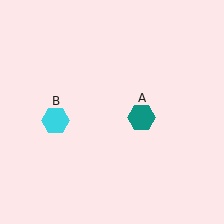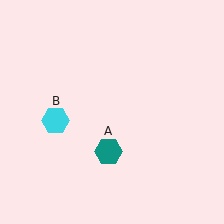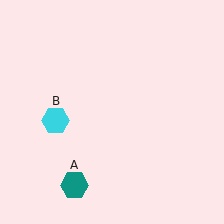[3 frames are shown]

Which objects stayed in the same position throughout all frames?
Cyan hexagon (object B) remained stationary.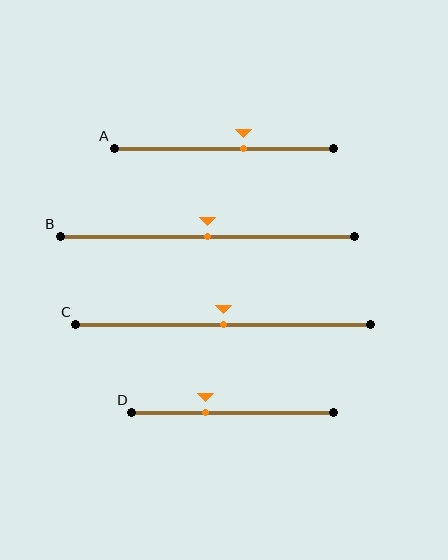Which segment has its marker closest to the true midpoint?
Segment B has its marker closest to the true midpoint.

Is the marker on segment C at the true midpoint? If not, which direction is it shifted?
Yes, the marker on segment C is at the true midpoint.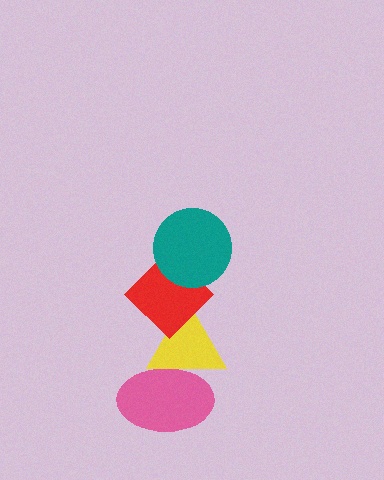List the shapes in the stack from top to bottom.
From top to bottom: the teal circle, the red diamond, the yellow triangle, the pink ellipse.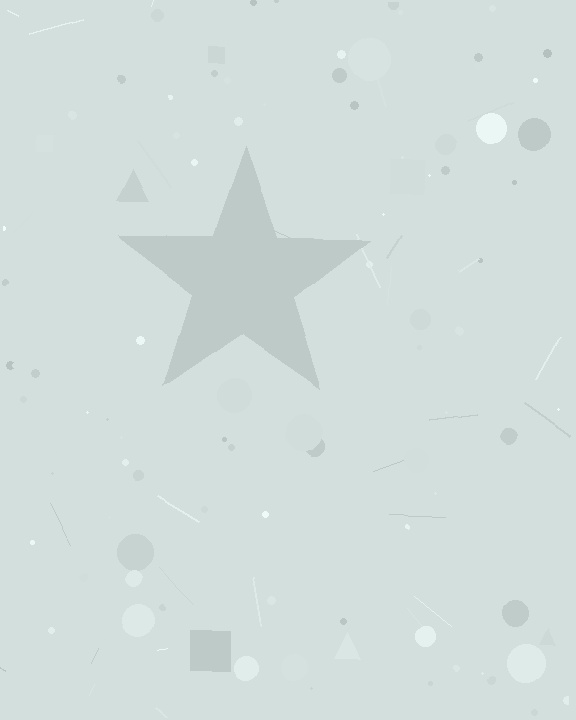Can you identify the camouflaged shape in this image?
The camouflaged shape is a star.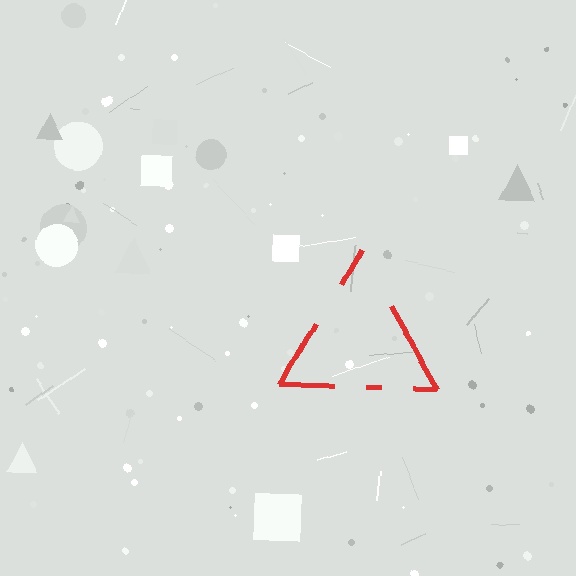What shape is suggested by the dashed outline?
The dashed outline suggests a triangle.